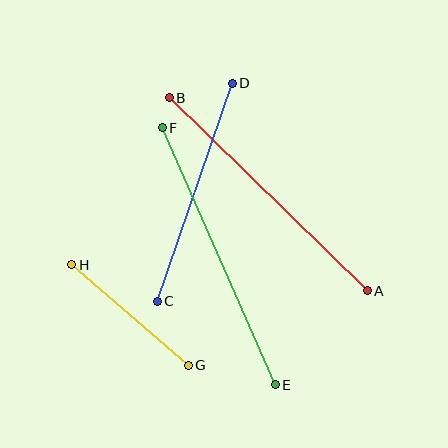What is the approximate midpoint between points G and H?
The midpoint is at approximately (130, 315) pixels.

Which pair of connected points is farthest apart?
Points E and F are farthest apart.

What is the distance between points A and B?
The distance is approximately 276 pixels.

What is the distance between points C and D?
The distance is approximately 230 pixels.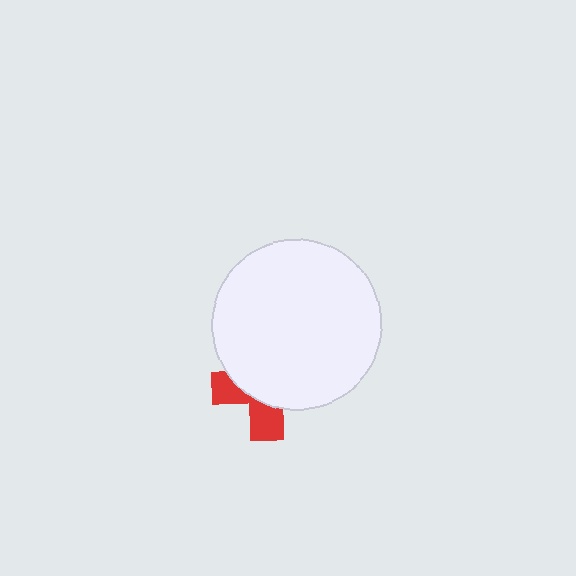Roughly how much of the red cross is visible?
A small part of it is visible (roughly 35%).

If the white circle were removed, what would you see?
You would see the complete red cross.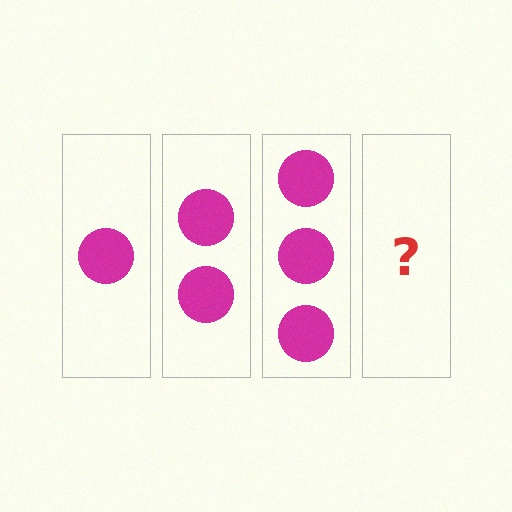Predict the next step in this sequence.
The next step is 4 circles.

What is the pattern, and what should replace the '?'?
The pattern is that each step adds one more circle. The '?' should be 4 circles.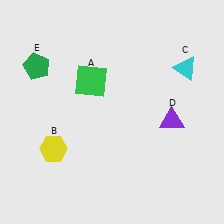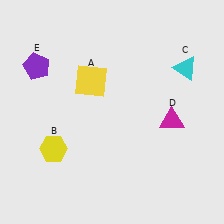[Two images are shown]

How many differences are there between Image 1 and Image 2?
There are 3 differences between the two images.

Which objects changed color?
A changed from green to yellow. D changed from purple to magenta. E changed from green to purple.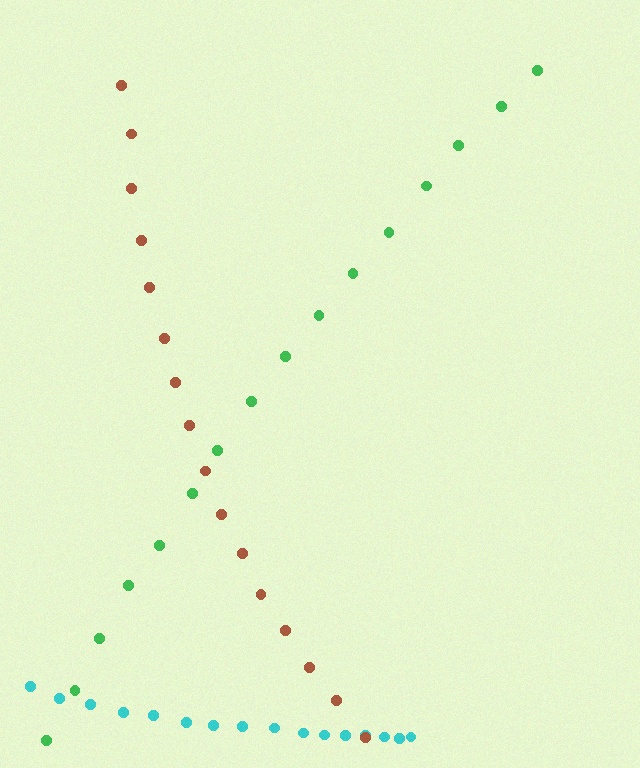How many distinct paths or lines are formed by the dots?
There are 3 distinct paths.